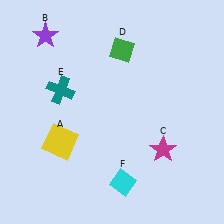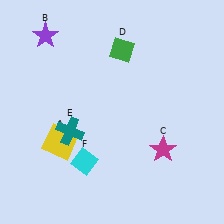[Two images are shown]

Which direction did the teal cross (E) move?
The teal cross (E) moved down.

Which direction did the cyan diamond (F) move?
The cyan diamond (F) moved left.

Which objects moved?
The objects that moved are: the teal cross (E), the cyan diamond (F).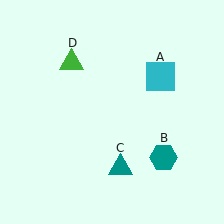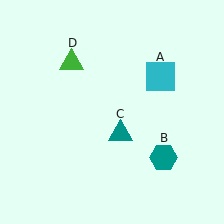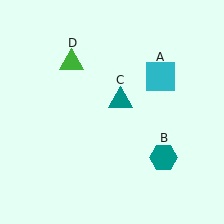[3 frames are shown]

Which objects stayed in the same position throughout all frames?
Cyan square (object A) and teal hexagon (object B) and green triangle (object D) remained stationary.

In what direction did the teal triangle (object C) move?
The teal triangle (object C) moved up.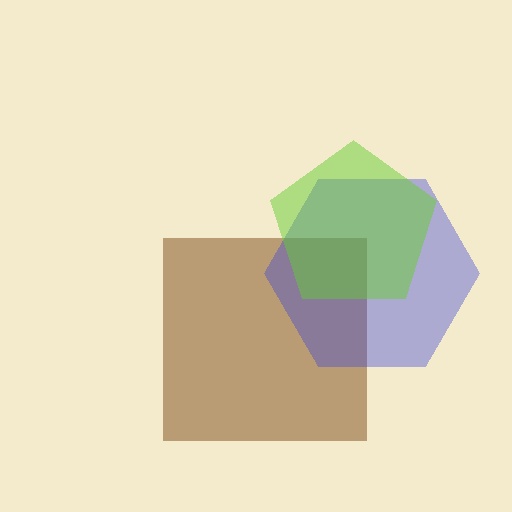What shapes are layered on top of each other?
The layered shapes are: a brown square, a blue hexagon, a lime pentagon.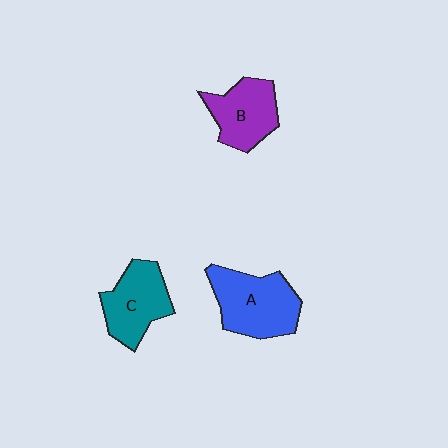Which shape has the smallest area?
Shape B (purple).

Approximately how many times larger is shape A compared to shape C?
Approximately 1.2 times.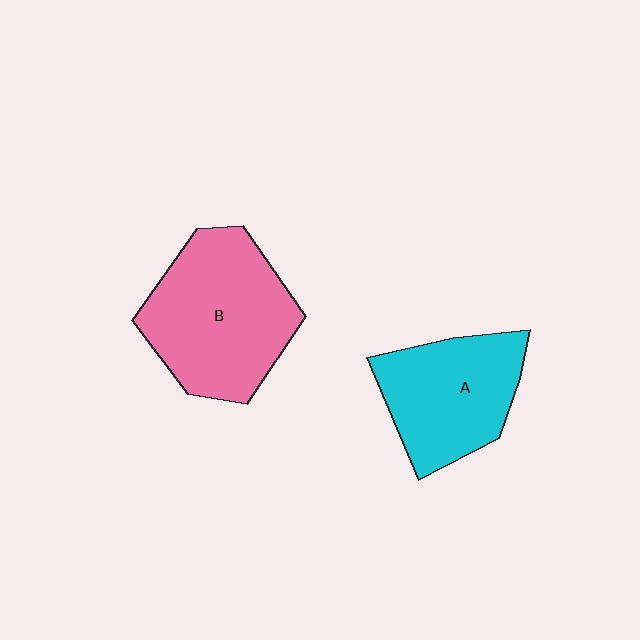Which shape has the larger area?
Shape B (pink).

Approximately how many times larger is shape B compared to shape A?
Approximately 1.3 times.